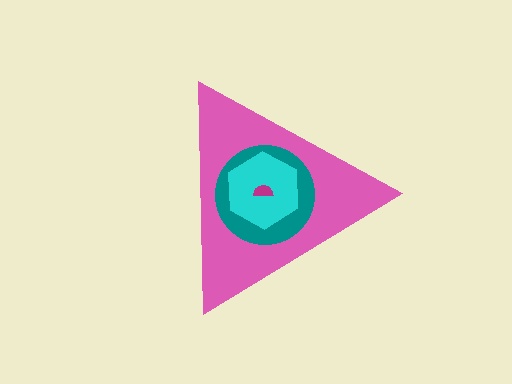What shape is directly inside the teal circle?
The cyan hexagon.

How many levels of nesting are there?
4.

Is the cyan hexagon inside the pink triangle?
Yes.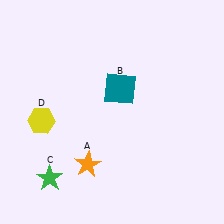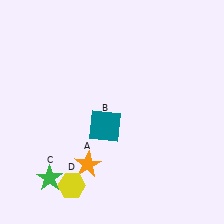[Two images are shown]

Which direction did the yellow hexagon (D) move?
The yellow hexagon (D) moved down.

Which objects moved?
The objects that moved are: the teal square (B), the yellow hexagon (D).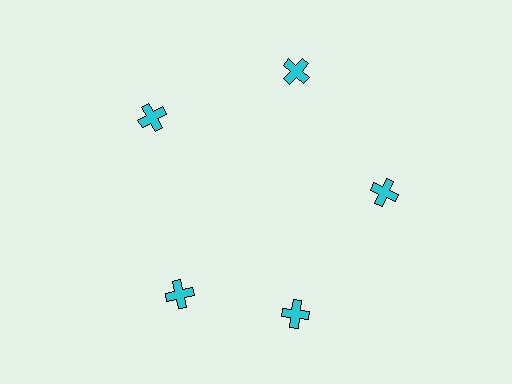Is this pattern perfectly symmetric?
No. The 5 cyan crosses are arranged in a ring, but one element near the 8 o'clock position is rotated out of alignment along the ring, breaking the 5-fold rotational symmetry.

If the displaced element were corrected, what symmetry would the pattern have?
It would have 5-fold rotational symmetry — the pattern would map onto itself every 72 degrees.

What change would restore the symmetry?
The symmetry would be restored by rotating it back into even spacing with its neighbors so that all 5 crosses sit at equal angles and equal distance from the center.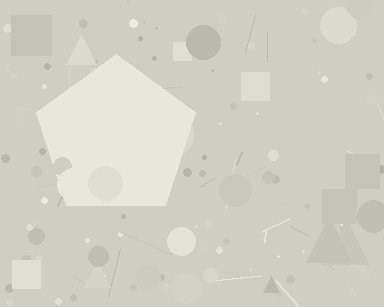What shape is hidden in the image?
A pentagon is hidden in the image.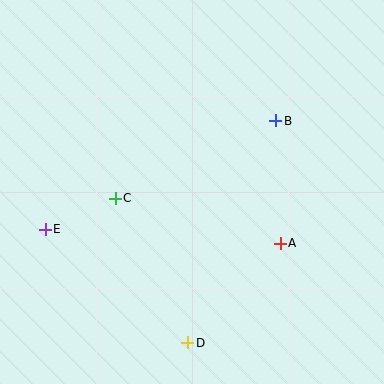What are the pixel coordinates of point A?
Point A is at (280, 243).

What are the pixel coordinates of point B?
Point B is at (276, 121).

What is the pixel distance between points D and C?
The distance between D and C is 162 pixels.